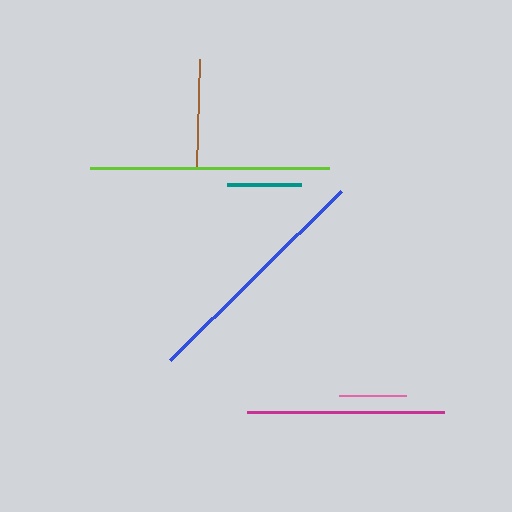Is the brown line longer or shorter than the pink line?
The brown line is longer than the pink line.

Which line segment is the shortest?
The pink line is the shortest at approximately 67 pixels.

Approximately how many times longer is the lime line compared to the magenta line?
The lime line is approximately 1.2 times the length of the magenta line.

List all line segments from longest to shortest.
From longest to shortest: blue, lime, magenta, brown, teal, pink.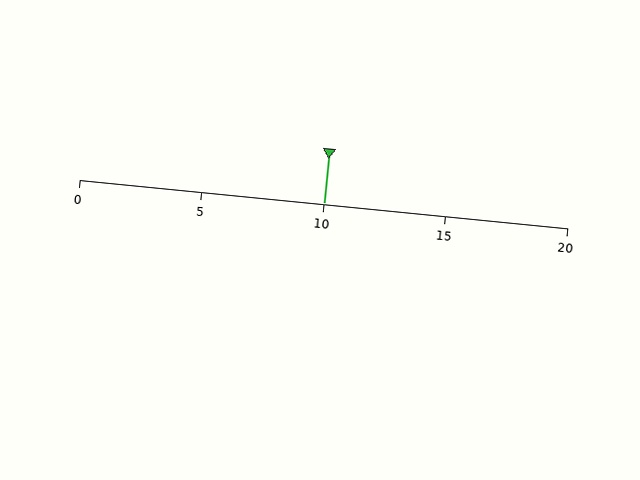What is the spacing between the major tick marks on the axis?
The major ticks are spaced 5 apart.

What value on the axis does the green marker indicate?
The marker indicates approximately 10.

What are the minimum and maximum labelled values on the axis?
The axis runs from 0 to 20.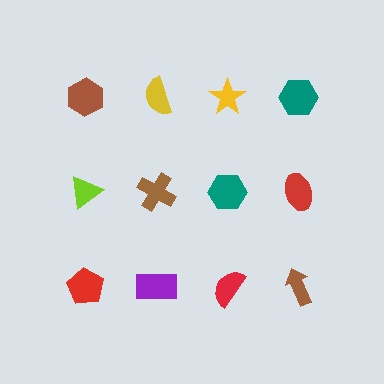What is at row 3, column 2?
A purple rectangle.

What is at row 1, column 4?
A teal hexagon.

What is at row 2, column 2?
A brown cross.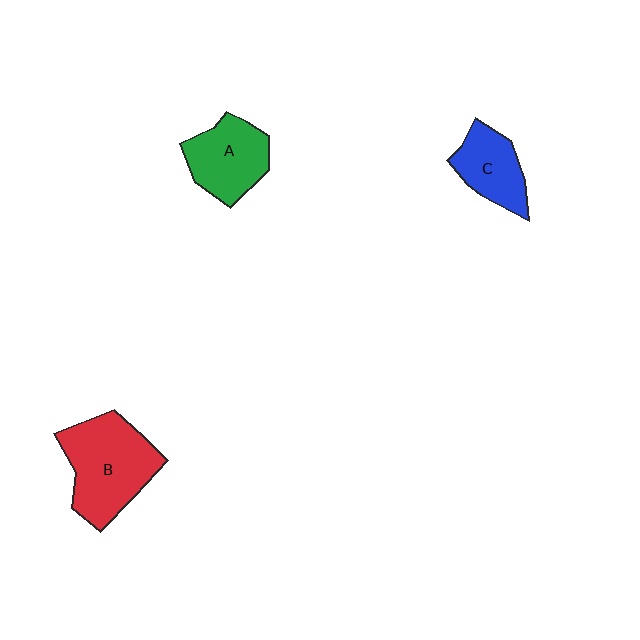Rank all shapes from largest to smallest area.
From largest to smallest: B (red), A (green), C (blue).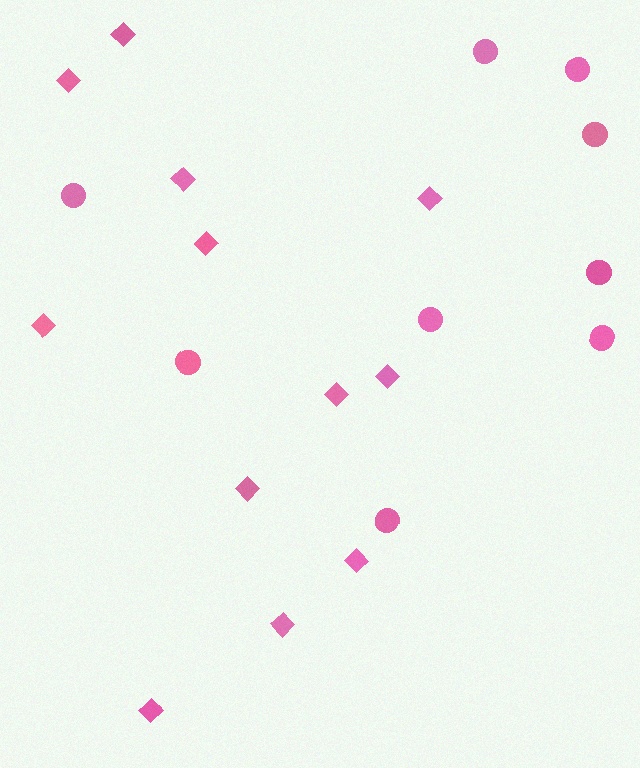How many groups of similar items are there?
There are 2 groups: one group of diamonds (12) and one group of circles (9).